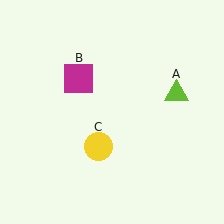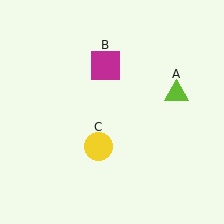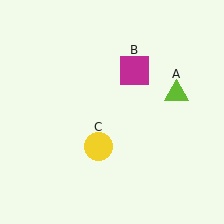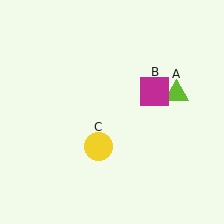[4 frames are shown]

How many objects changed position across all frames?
1 object changed position: magenta square (object B).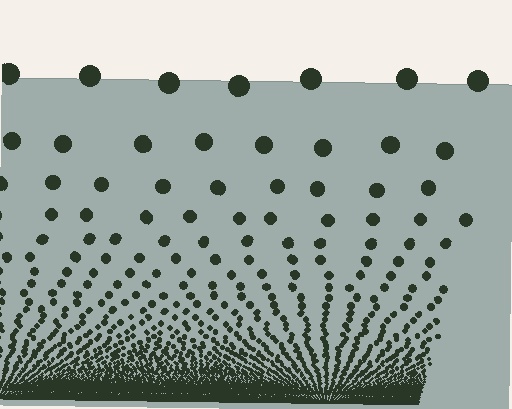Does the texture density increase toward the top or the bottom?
Density increases toward the bottom.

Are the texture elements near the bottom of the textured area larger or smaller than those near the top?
Smaller. The gradient is inverted — elements near the bottom are smaller and denser.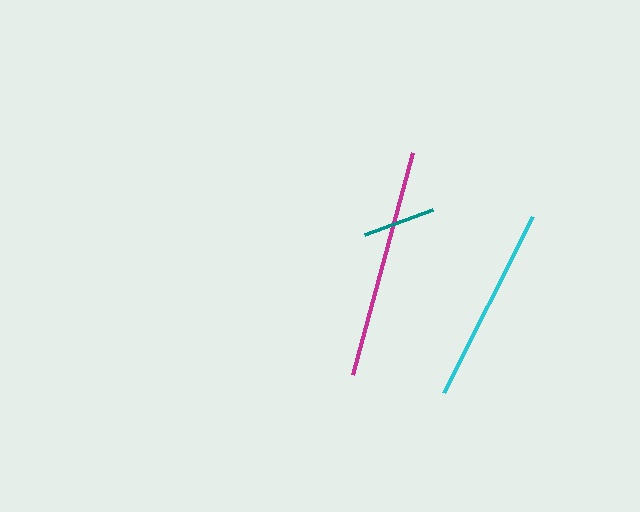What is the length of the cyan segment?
The cyan segment is approximately 198 pixels long.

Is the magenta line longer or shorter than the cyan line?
The magenta line is longer than the cyan line.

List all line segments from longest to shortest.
From longest to shortest: magenta, cyan, teal.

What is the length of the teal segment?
The teal segment is approximately 72 pixels long.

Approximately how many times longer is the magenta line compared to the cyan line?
The magenta line is approximately 1.2 times the length of the cyan line.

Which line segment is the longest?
The magenta line is the longest at approximately 229 pixels.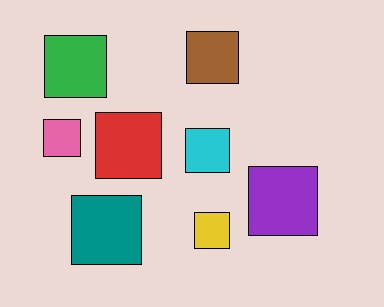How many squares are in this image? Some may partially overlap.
There are 8 squares.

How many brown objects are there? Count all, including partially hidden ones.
There is 1 brown object.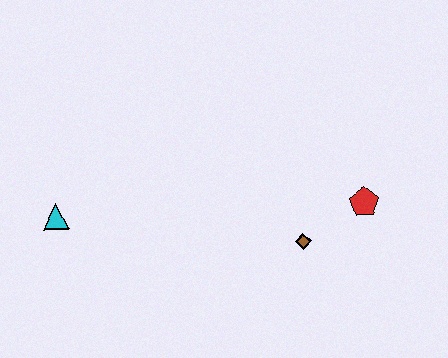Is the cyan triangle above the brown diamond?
Yes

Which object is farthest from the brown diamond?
The cyan triangle is farthest from the brown diamond.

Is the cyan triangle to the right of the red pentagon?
No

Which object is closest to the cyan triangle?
The brown diamond is closest to the cyan triangle.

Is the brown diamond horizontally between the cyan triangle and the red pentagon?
Yes